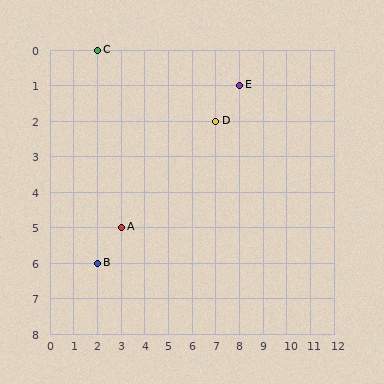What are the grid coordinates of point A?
Point A is at grid coordinates (3, 5).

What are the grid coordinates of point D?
Point D is at grid coordinates (7, 2).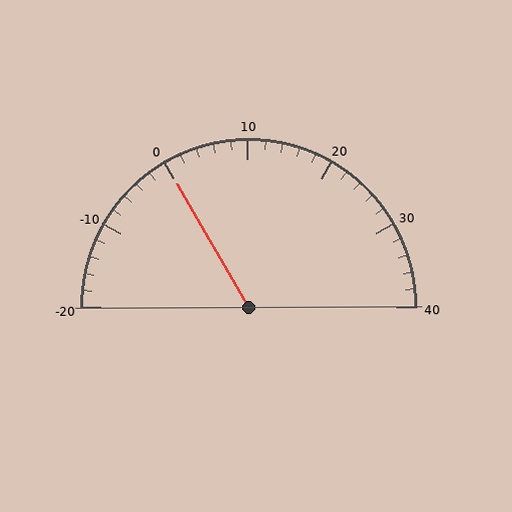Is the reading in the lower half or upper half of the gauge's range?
The reading is in the lower half of the range (-20 to 40).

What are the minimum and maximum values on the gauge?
The gauge ranges from -20 to 40.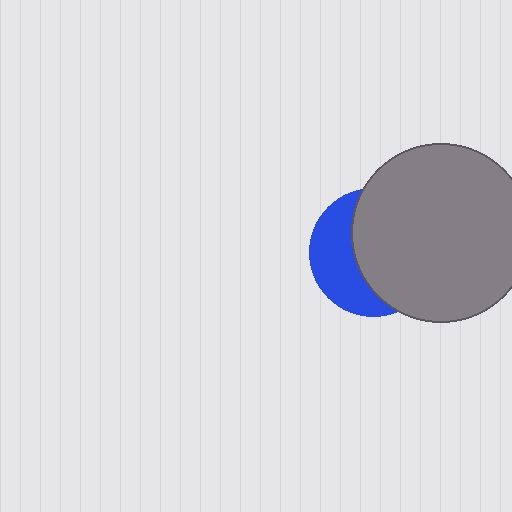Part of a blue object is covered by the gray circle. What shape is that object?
It is a circle.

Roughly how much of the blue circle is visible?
A small part of it is visible (roughly 39%).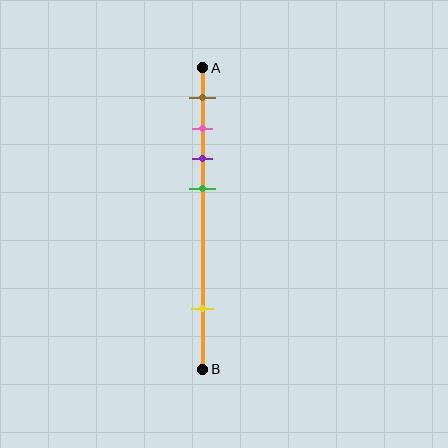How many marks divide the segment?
There are 5 marks dividing the segment.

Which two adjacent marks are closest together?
The pink and purple marks are the closest adjacent pair.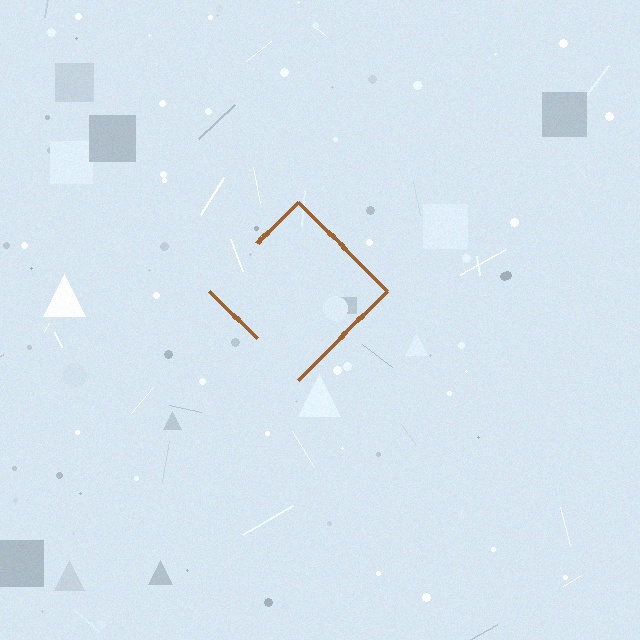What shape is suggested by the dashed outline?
The dashed outline suggests a diamond.